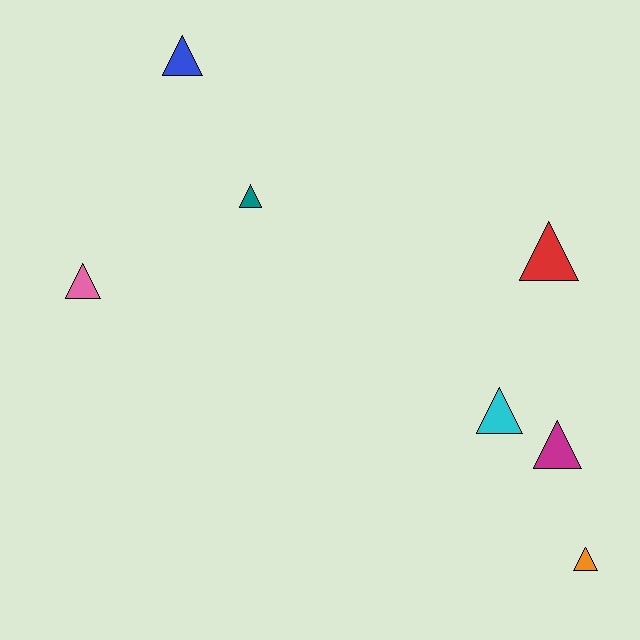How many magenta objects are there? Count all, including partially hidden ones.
There is 1 magenta object.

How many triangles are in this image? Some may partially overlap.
There are 7 triangles.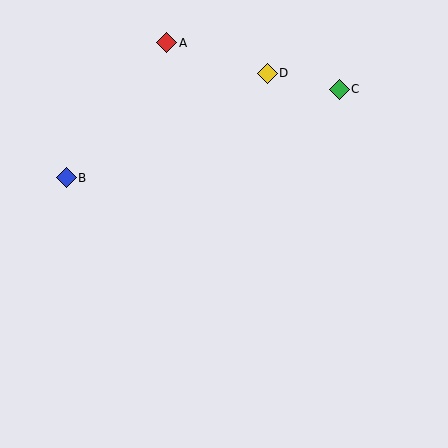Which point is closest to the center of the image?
Point D at (267, 73) is closest to the center.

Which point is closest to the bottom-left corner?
Point B is closest to the bottom-left corner.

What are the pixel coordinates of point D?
Point D is at (267, 73).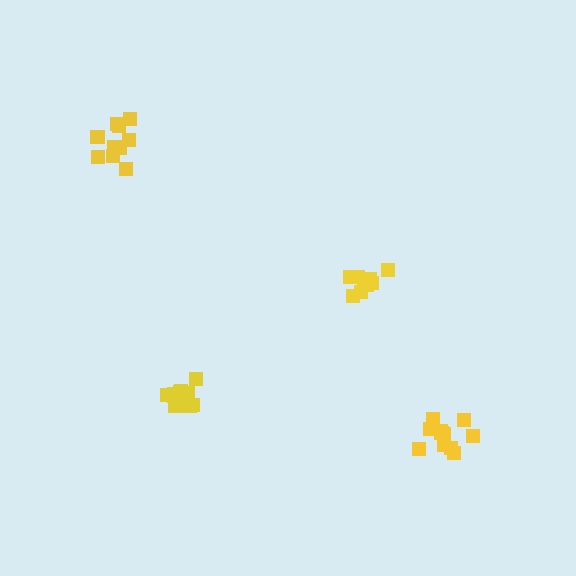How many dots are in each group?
Group 1: 10 dots, Group 2: 11 dots, Group 3: 13 dots, Group 4: 12 dots (46 total).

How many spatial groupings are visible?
There are 4 spatial groupings.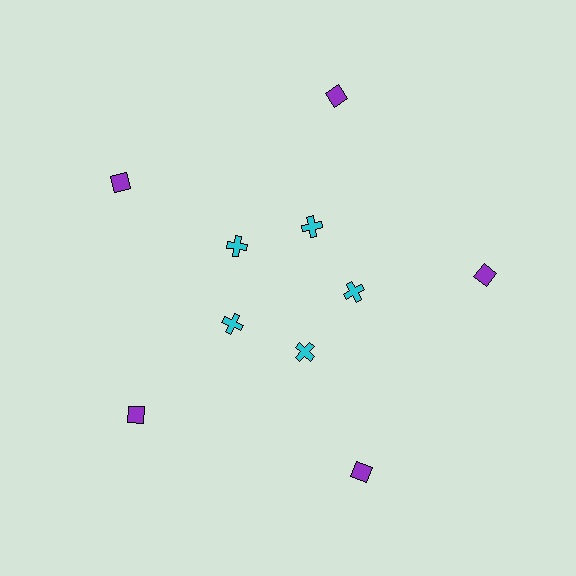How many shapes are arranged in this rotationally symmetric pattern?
There are 10 shapes, arranged in 5 groups of 2.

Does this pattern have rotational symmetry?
Yes, this pattern has 5-fold rotational symmetry. It looks the same after rotating 72 degrees around the center.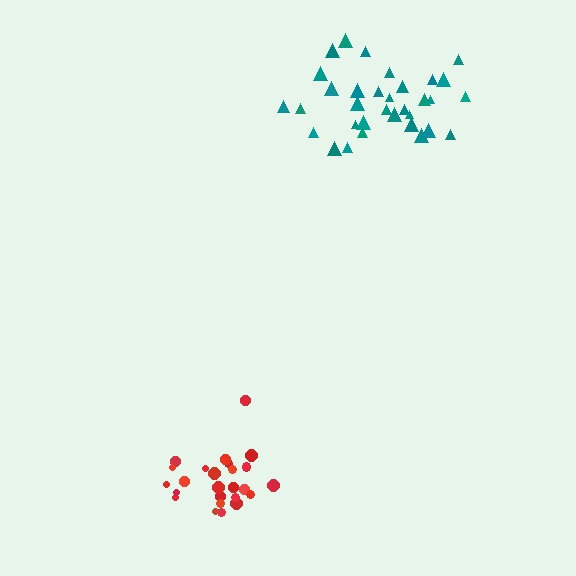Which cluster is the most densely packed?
Red.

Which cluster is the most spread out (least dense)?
Teal.